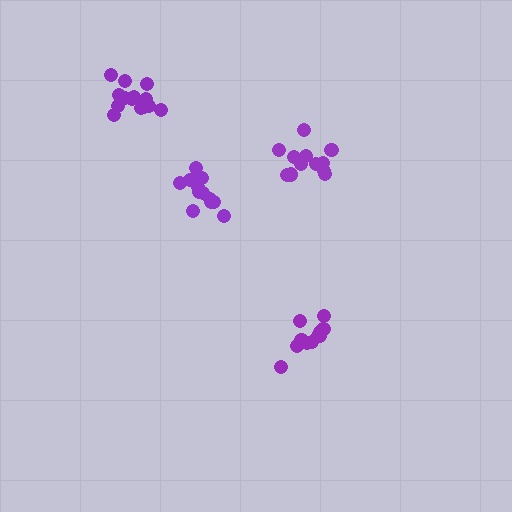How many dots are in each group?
Group 1: 12 dots, Group 2: 13 dots, Group 3: 14 dots, Group 4: 11 dots (50 total).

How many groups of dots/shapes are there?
There are 4 groups.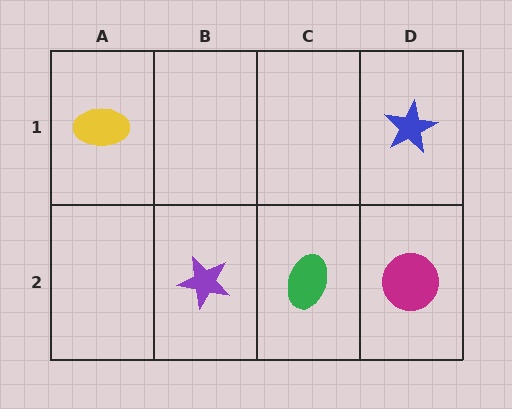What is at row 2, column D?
A magenta circle.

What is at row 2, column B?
A purple star.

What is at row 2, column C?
A green ellipse.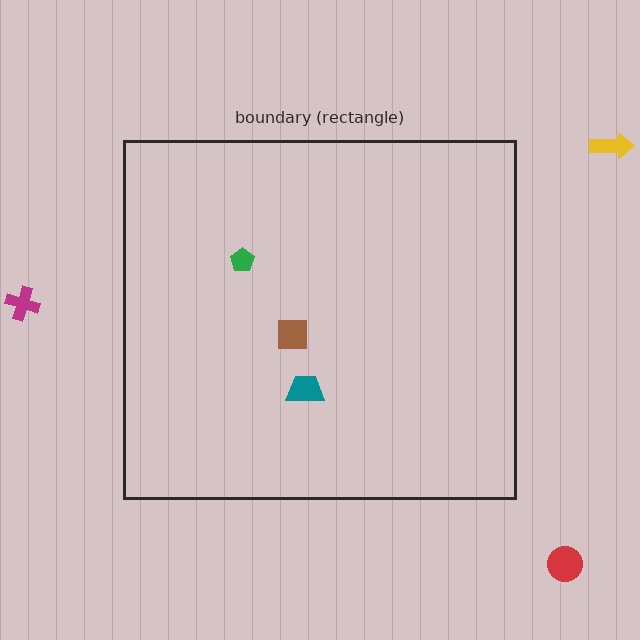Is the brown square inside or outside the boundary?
Inside.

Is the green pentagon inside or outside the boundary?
Inside.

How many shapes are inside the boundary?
3 inside, 3 outside.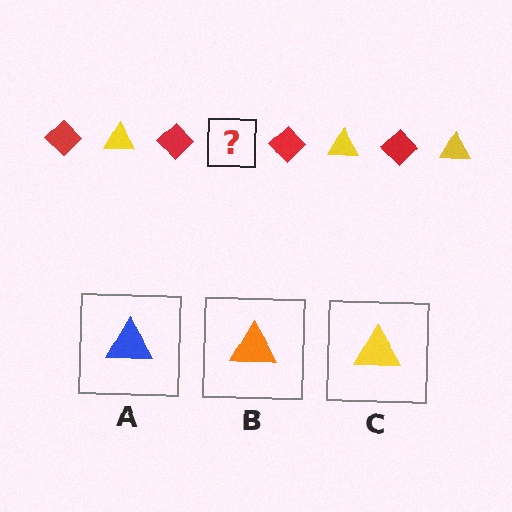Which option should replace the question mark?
Option C.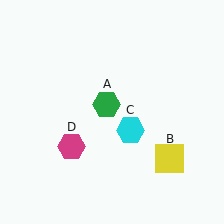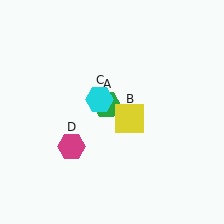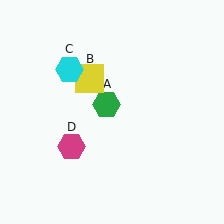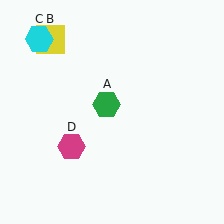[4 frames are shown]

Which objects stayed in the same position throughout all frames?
Green hexagon (object A) and magenta hexagon (object D) remained stationary.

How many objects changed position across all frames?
2 objects changed position: yellow square (object B), cyan hexagon (object C).